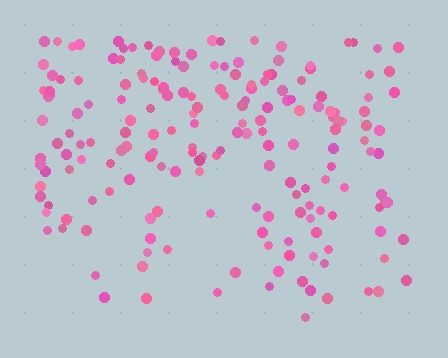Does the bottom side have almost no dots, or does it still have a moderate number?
Still a moderate number, just noticeably fewer than the top.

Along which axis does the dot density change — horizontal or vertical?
Vertical.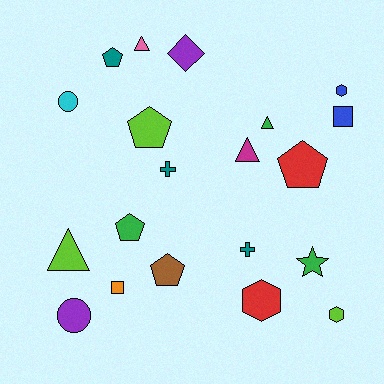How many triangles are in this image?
There are 4 triangles.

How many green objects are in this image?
There are 3 green objects.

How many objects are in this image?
There are 20 objects.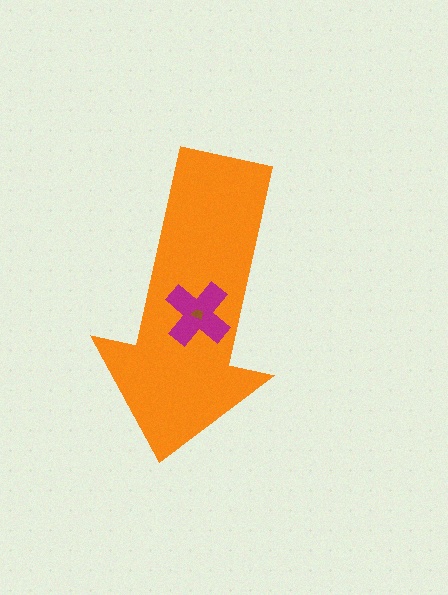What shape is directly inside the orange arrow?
The magenta cross.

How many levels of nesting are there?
3.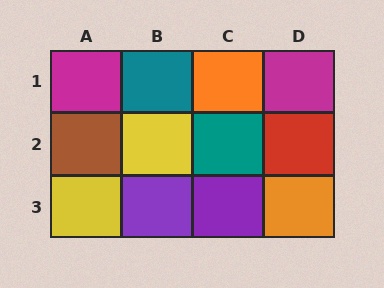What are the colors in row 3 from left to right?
Yellow, purple, purple, orange.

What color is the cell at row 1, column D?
Magenta.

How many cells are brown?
1 cell is brown.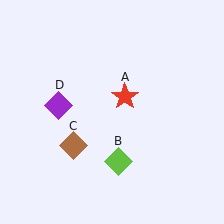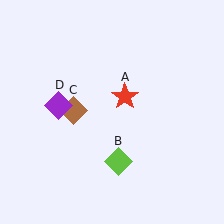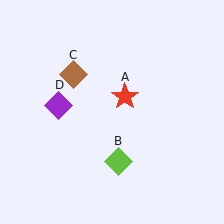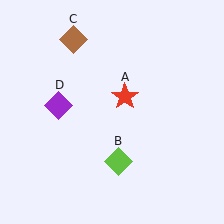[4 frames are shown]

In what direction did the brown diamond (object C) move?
The brown diamond (object C) moved up.